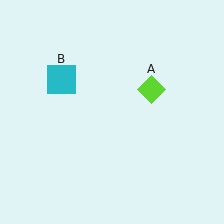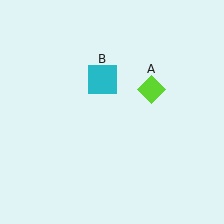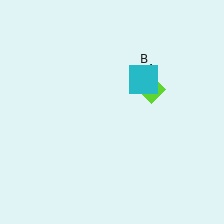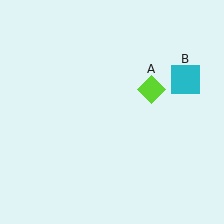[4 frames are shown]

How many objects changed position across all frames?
1 object changed position: cyan square (object B).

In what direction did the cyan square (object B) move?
The cyan square (object B) moved right.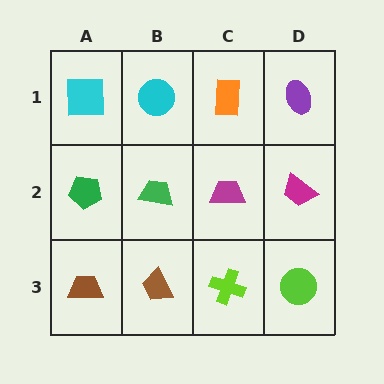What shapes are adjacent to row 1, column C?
A magenta trapezoid (row 2, column C), a cyan circle (row 1, column B), a purple ellipse (row 1, column D).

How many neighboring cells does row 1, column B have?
3.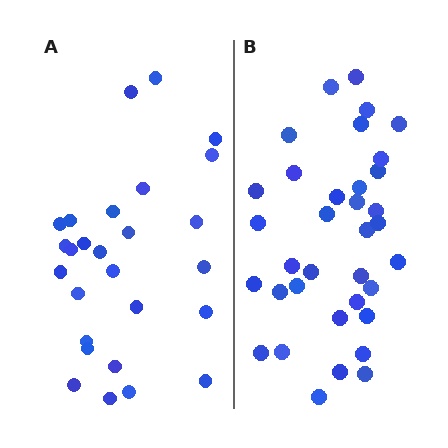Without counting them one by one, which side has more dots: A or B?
Region B (the right region) has more dots.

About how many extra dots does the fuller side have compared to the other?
Region B has roughly 8 or so more dots than region A.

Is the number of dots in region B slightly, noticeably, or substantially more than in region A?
Region B has noticeably more, but not dramatically so. The ratio is roughly 1.3 to 1.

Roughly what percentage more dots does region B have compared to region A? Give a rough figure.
About 30% more.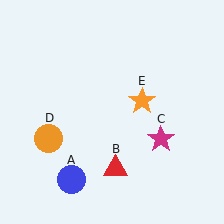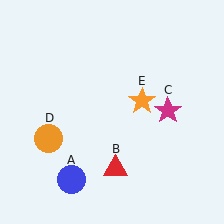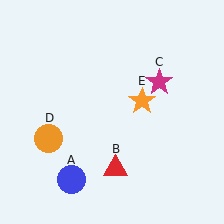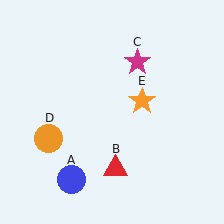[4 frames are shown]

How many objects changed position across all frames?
1 object changed position: magenta star (object C).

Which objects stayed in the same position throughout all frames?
Blue circle (object A) and red triangle (object B) and orange circle (object D) and orange star (object E) remained stationary.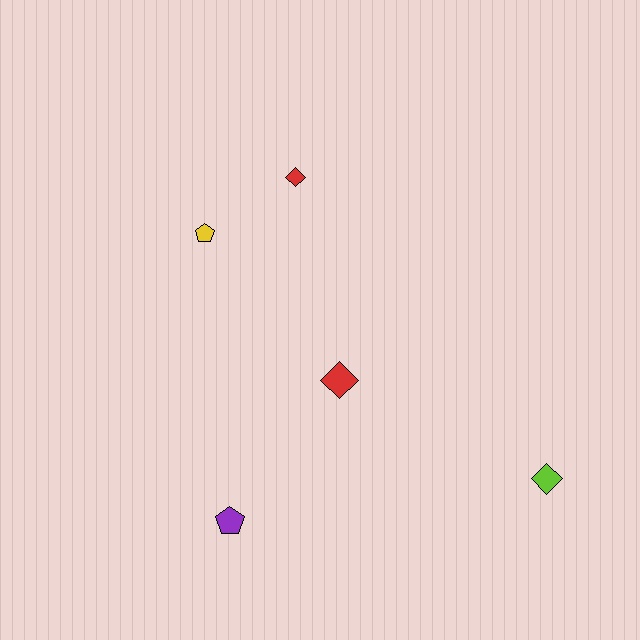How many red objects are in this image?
There are 2 red objects.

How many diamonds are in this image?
There are 3 diamonds.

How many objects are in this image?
There are 5 objects.